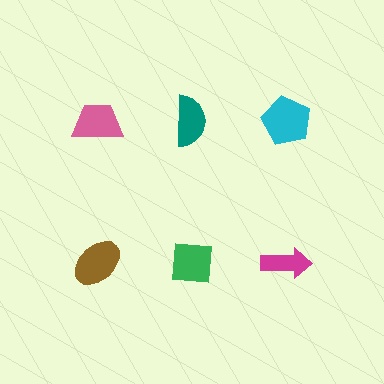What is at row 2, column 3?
A magenta arrow.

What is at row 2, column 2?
A green square.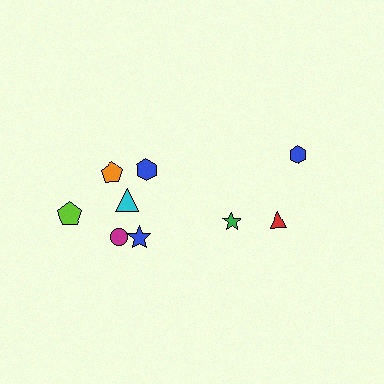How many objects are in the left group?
There are 6 objects.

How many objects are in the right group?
There are 3 objects.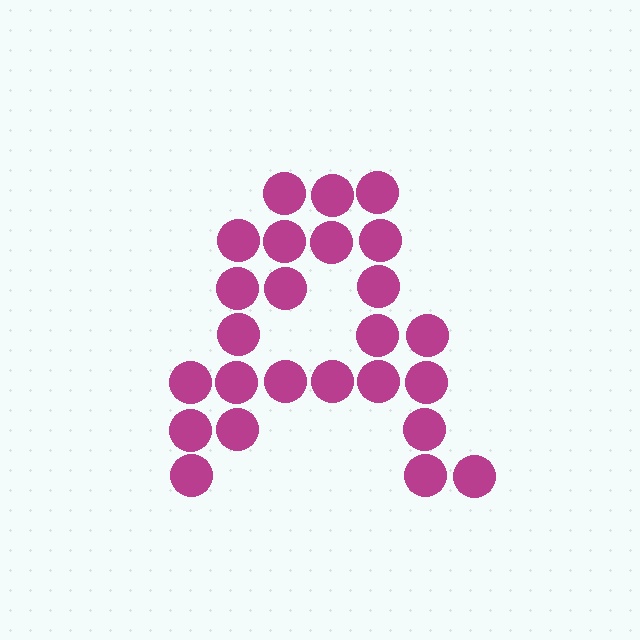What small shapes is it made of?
It is made of small circles.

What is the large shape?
The large shape is the letter A.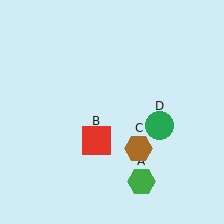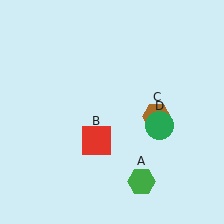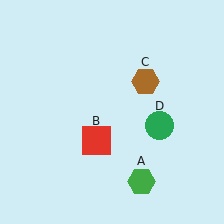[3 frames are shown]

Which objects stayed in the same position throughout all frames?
Green hexagon (object A) and red square (object B) and green circle (object D) remained stationary.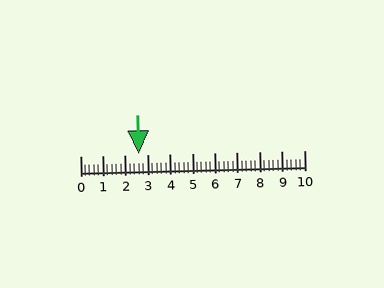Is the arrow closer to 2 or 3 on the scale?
The arrow is closer to 3.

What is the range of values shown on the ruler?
The ruler shows values from 0 to 10.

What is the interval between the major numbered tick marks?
The major tick marks are spaced 1 units apart.